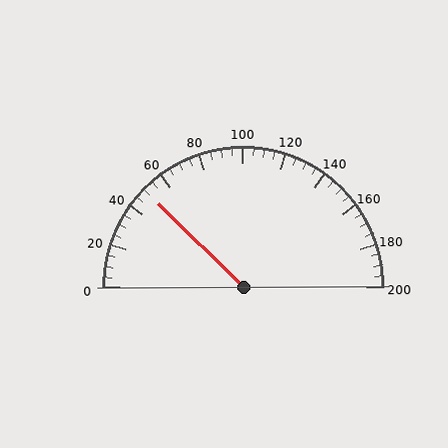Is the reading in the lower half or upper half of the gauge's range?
The reading is in the lower half of the range (0 to 200).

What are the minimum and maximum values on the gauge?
The gauge ranges from 0 to 200.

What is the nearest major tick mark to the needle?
The nearest major tick mark is 40.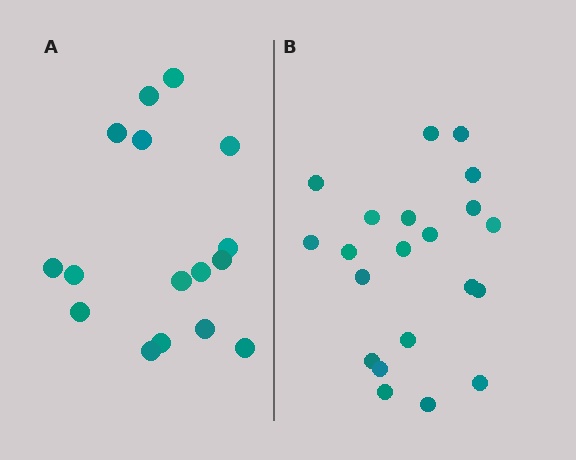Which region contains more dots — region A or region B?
Region B (the right region) has more dots.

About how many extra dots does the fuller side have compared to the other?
Region B has about 5 more dots than region A.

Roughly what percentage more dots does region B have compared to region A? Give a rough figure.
About 30% more.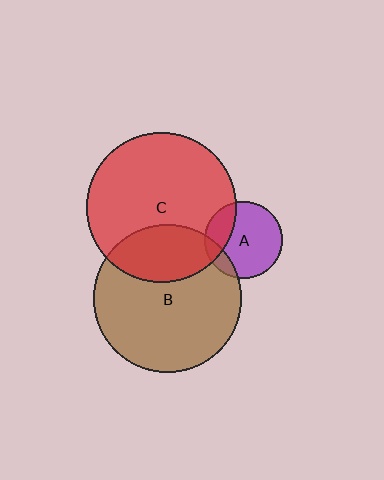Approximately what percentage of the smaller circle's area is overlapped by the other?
Approximately 30%.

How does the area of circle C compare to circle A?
Approximately 3.8 times.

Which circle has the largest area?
Circle C (red).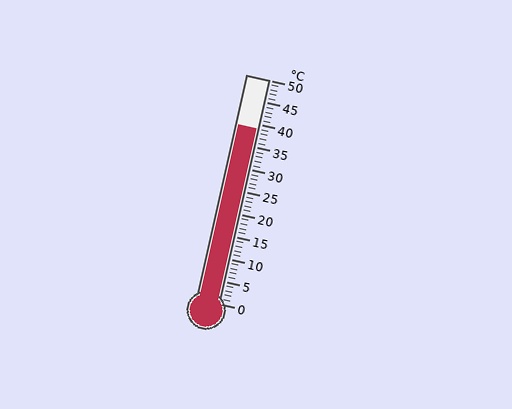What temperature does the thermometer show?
The thermometer shows approximately 39°C.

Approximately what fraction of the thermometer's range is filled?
The thermometer is filled to approximately 80% of its range.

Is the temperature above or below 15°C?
The temperature is above 15°C.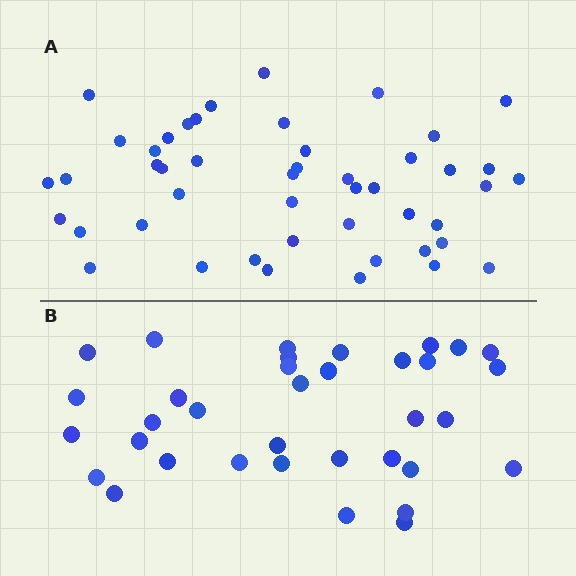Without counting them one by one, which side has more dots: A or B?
Region A (the top region) has more dots.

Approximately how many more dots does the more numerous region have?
Region A has roughly 12 or so more dots than region B.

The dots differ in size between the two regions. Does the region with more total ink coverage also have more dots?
No. Region B has more total ink coverage because its dots are larger, but region A actually contains more individual dots. Total area can be misleading — the number of items is what matters here.